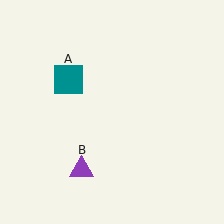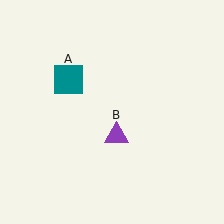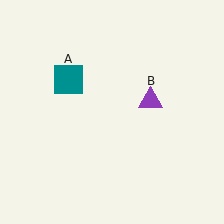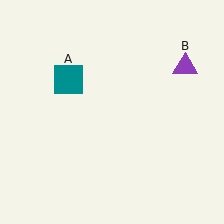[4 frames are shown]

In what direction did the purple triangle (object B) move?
The purple triangle (object B) moved up and to the right.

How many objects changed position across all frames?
1 object changed position: purple triangle (object B).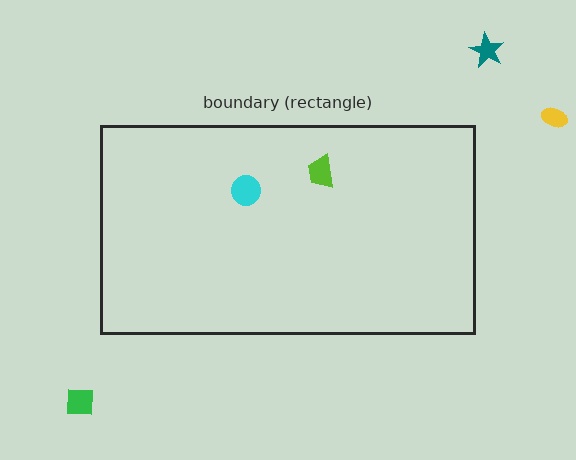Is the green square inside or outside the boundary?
Outside.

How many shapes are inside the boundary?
2 inside, 3 outside.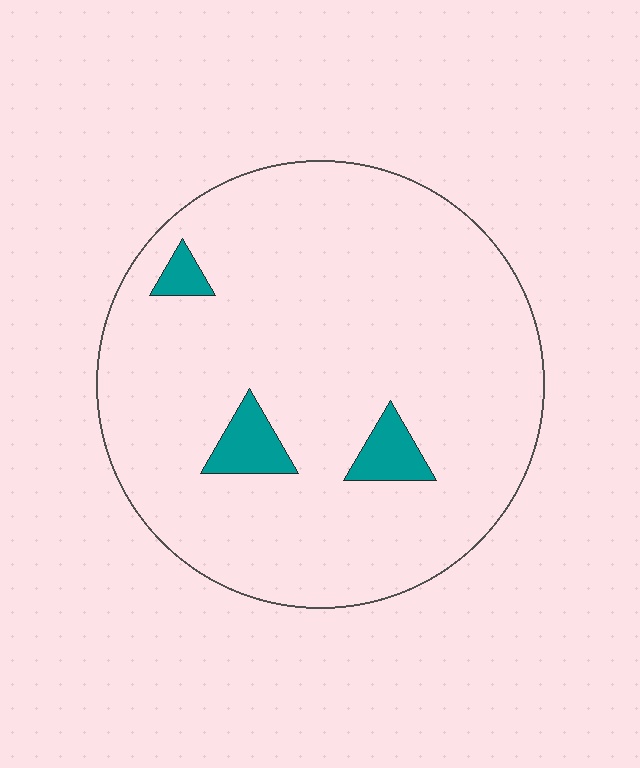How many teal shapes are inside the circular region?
3.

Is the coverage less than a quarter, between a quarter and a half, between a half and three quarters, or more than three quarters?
Less than a quarter.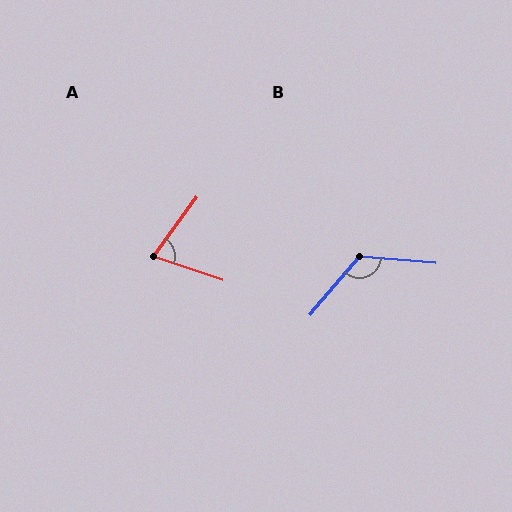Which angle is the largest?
B, at approximately 125 degrees.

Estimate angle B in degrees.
Approximately 125 degrees.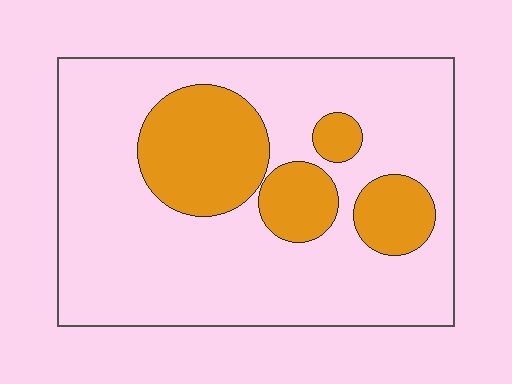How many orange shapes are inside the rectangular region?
4.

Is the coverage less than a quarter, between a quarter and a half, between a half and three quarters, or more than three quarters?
Less than a quarter.